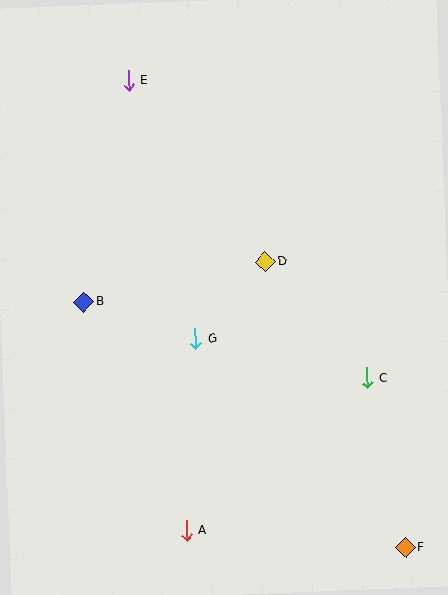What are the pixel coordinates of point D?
Point D is at (265, 262).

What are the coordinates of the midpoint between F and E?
The midpoint between F and E is at (267, 314).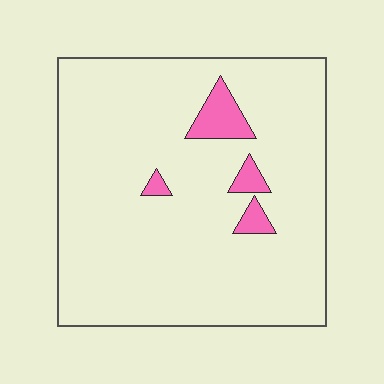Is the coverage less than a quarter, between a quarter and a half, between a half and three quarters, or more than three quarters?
Less than a quarter.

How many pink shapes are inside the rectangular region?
4.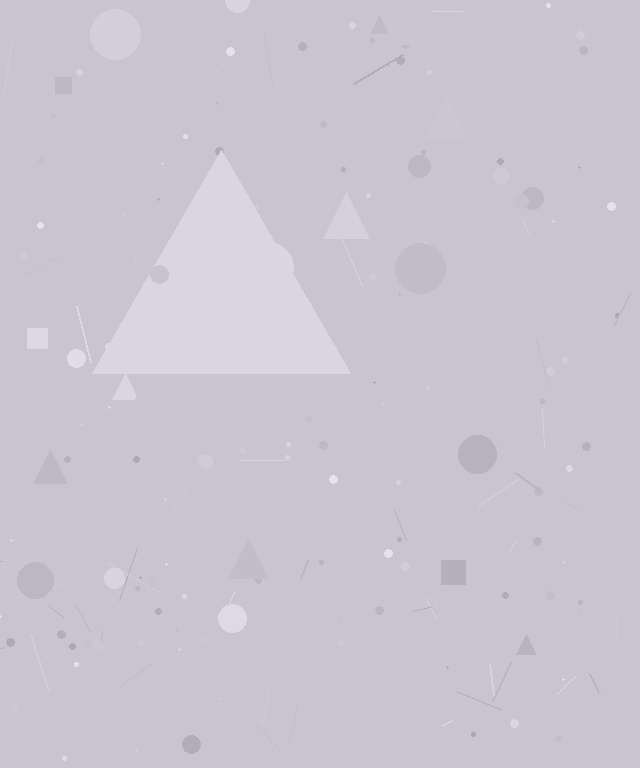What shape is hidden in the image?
A triangle is hidden in the image.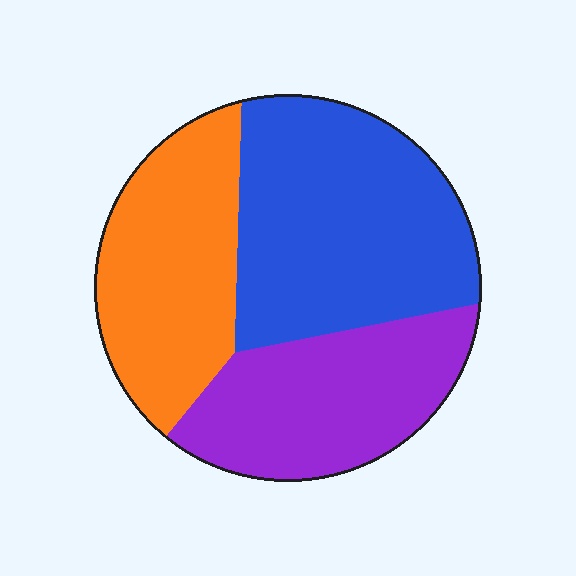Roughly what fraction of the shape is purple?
Purple covers roughly 30% of the shape.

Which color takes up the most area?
Blue, at roughly 40%.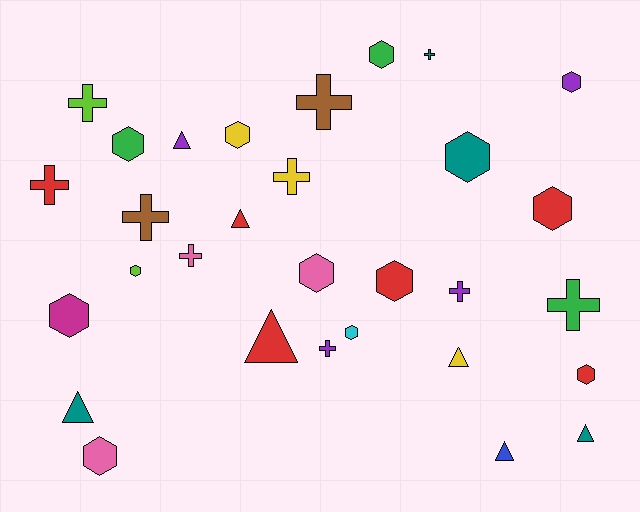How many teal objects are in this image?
There are 4 teal objects.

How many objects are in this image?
There are 30 objects.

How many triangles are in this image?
There are 7 triangles.